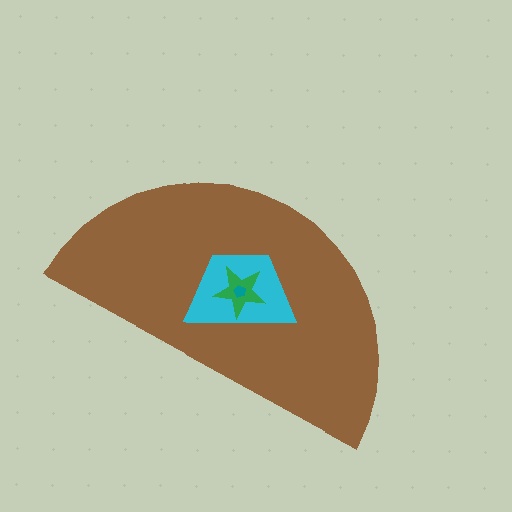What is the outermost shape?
The brown semicircle.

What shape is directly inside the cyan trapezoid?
The green star.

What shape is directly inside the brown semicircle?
The cyan trapezoid.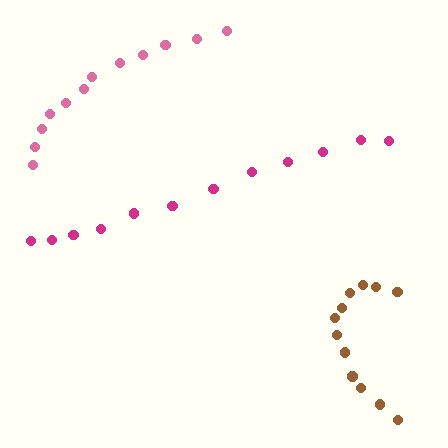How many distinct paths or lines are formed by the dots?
There are 3 distinct paths.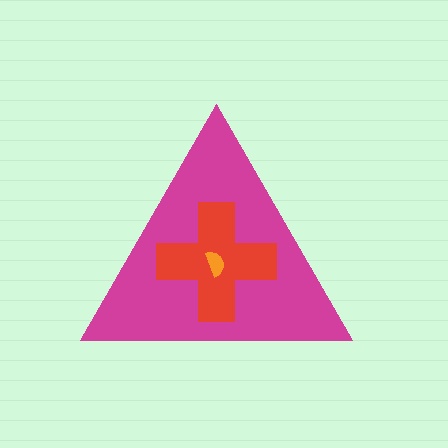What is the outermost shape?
The magenta triangle.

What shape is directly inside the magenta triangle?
The red cross.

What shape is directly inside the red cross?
The orange semicircle.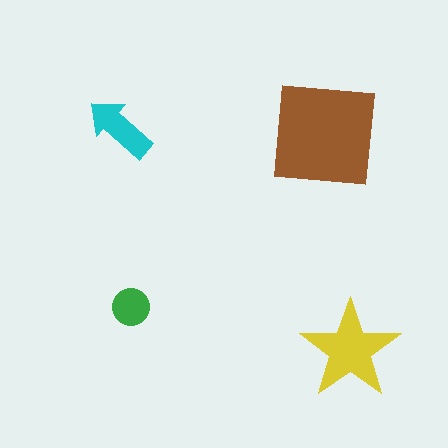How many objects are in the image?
There are 4 objects in the image.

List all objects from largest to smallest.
The brown square, the yellow star, the cyan arrow, the green circle.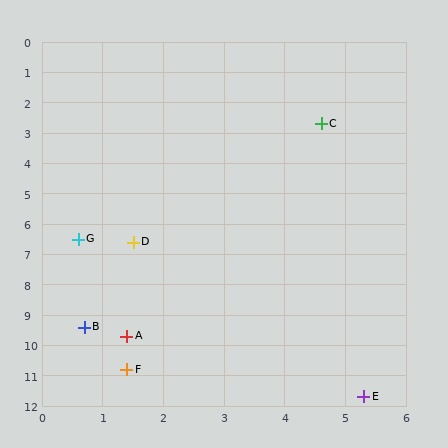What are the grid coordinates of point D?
Point D is at approximately (1.5, 6.6).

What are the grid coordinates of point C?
Point C is at approximately (4.6, 2.7).